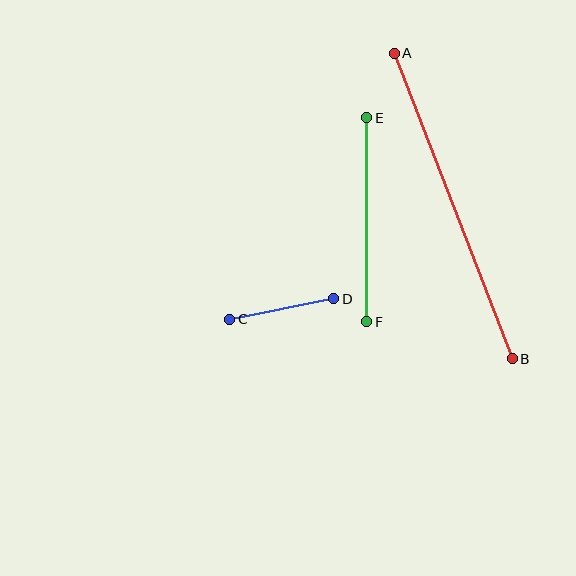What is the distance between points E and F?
The distance is approximately 204 pixels.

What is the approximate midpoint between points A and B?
The midpoint is at approximately (453, 206) pixels.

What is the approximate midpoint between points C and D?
The midpoint is at approximately (282, 309) pixels.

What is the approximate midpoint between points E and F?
The midpoint is at approximately (367, 220) pixels.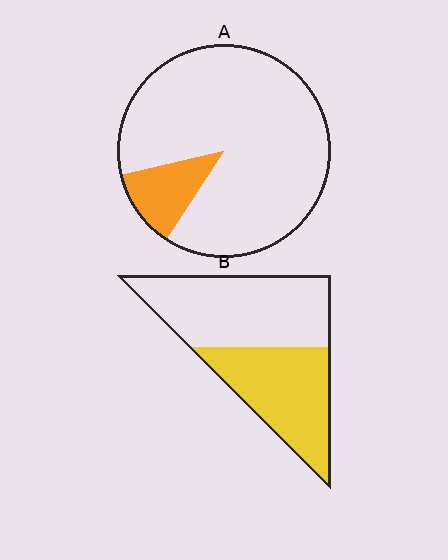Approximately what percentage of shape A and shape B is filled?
A is approximately 10% and B is approximately 45%.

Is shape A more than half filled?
No.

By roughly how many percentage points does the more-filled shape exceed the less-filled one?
By roughly 30 percentage points (B over A).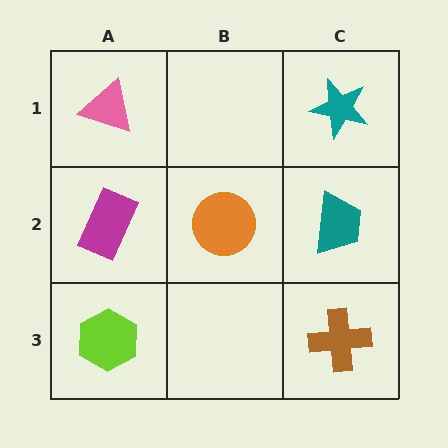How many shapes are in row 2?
3 shapes.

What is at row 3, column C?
A brown cross.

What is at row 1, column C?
A teal star.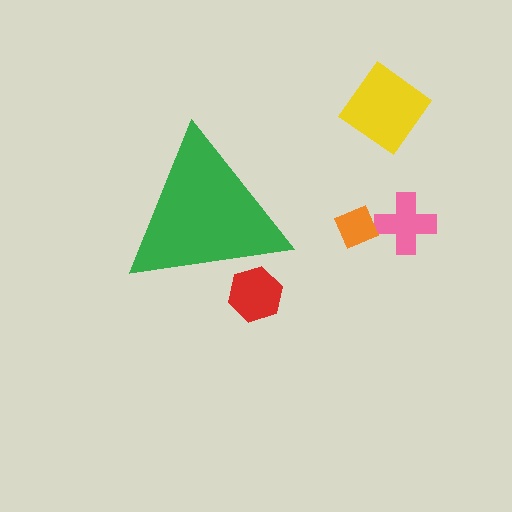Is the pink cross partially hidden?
No, the pink cross is fully visible.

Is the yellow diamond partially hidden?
No, the yellow diamond is fully visible.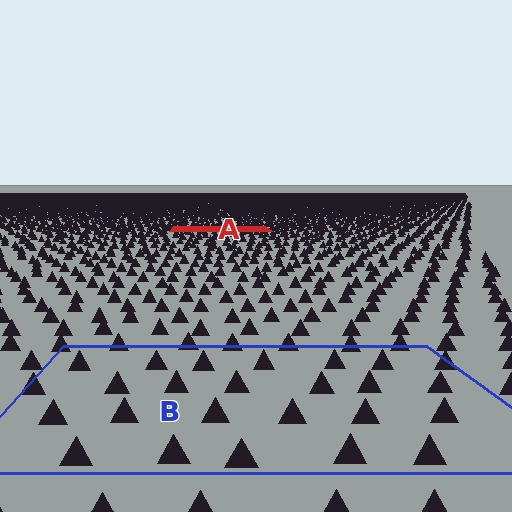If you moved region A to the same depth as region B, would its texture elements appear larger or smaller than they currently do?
They would appear larger. At a closer depth, the same texture elements are projected at a bigger on-screen size.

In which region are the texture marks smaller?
The texture marks are smaller in region A, because it is farther away.